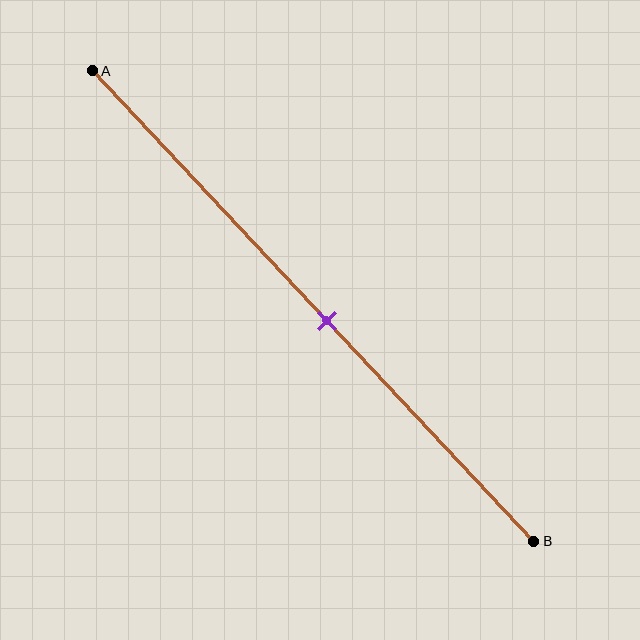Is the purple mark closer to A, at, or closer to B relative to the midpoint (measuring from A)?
The purple mark is closer to point B than the midpoint of segment AB.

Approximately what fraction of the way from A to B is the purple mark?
The purple mark is approximately 55% of the way from A to B.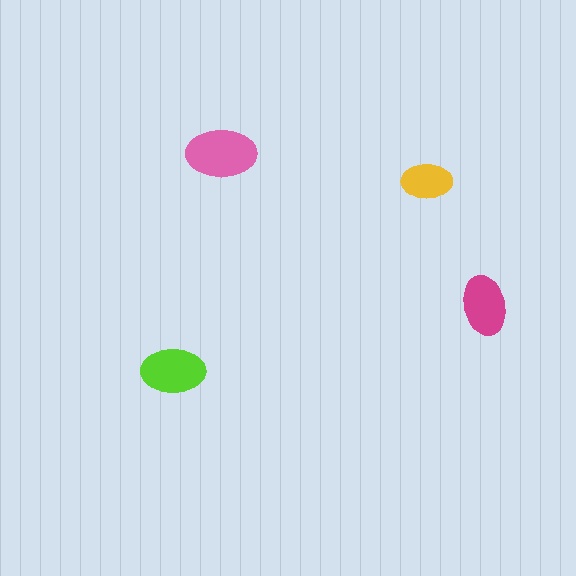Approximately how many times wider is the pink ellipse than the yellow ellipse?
About 1.5 times wider.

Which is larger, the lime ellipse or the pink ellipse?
The pink one.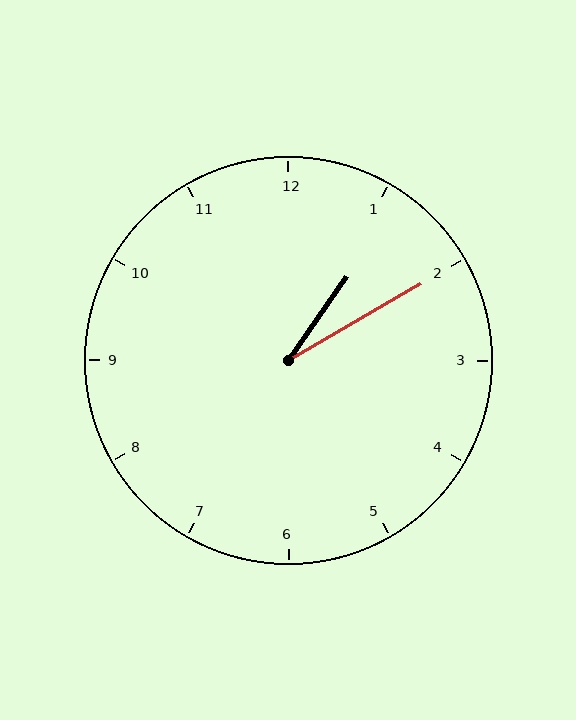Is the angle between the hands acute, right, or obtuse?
It is acute.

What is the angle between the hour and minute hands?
Approximately 25 degrees.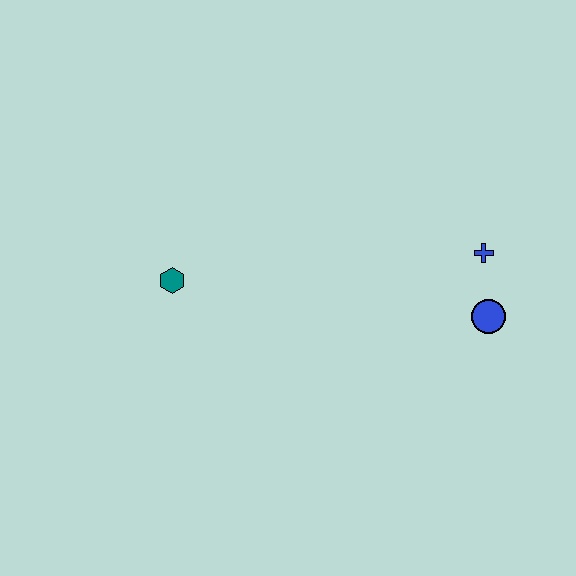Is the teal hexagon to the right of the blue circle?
No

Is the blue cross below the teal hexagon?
No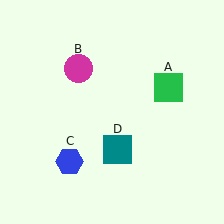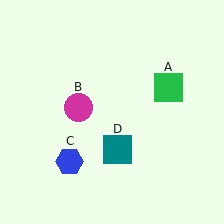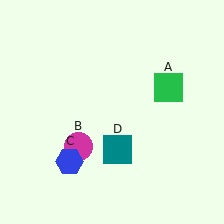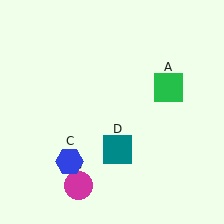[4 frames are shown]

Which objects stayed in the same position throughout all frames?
Green square (object A) and blue hexagon (object C) and teal square (object D) remained stationary.